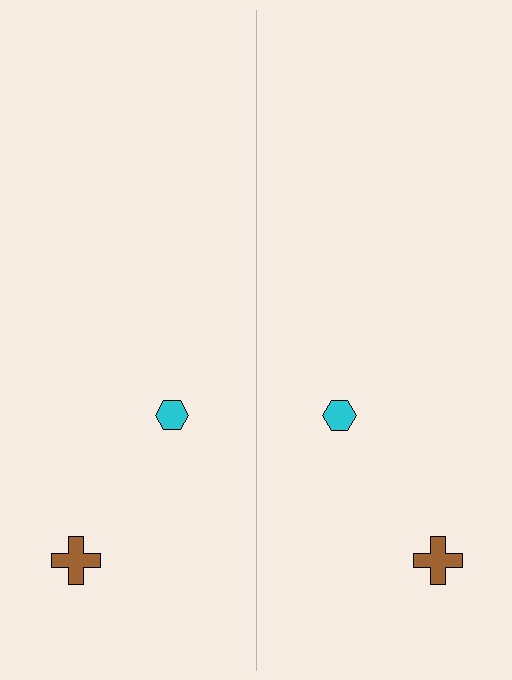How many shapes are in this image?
There are 4 shapes in this image.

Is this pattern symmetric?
Yes, this pattern has bilateral (reflection) symmetry.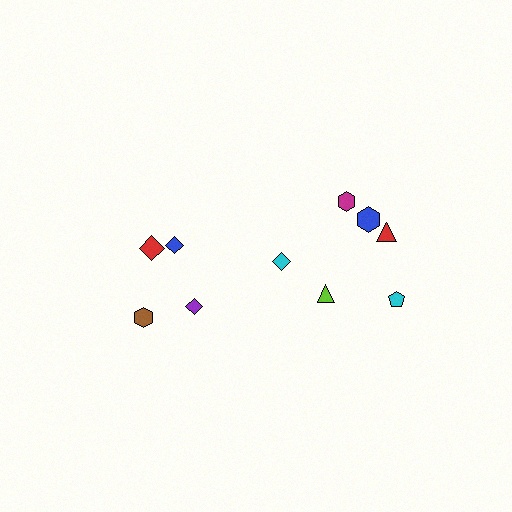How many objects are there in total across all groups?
There are 10 objects.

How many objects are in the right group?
There are 6 objects.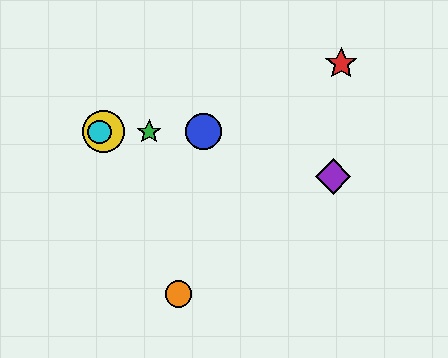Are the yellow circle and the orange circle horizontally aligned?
No, the yellow circle is at y≈132 and the orange circle is at y≈294.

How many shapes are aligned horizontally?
4 shapes (the blue circle, the green star, the yellow circle, the cyan circle) are aligned horizontally.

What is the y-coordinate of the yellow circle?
The yellow circle is at y≈132.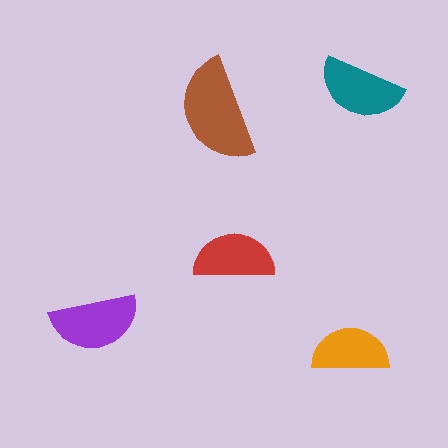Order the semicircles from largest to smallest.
the brown one, the purple one, the teal one, the red one, the orange one.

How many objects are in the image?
There are 5 objects in the image.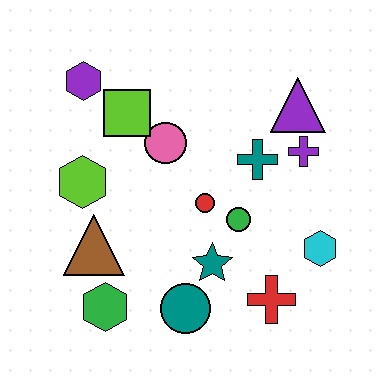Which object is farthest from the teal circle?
The purple hexagon is farthest from the teal circle.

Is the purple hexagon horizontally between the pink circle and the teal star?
No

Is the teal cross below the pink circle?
Yes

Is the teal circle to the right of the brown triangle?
Yes